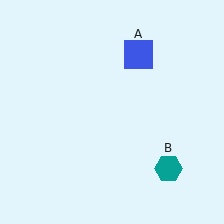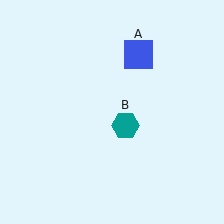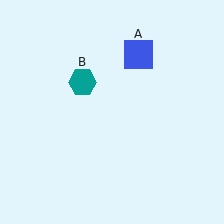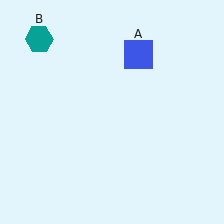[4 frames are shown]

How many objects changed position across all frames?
1 object changed position: teal hexagon (object B).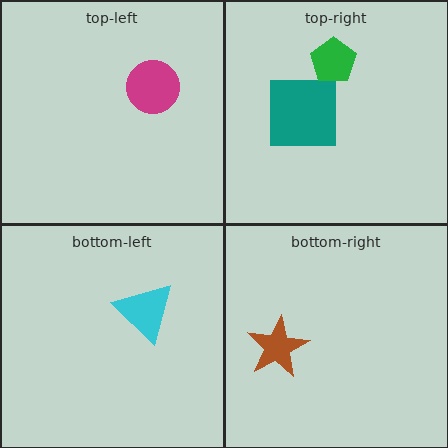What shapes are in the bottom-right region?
The brown star.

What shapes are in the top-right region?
The teal square, the green pentagon.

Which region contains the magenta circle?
The top-left region.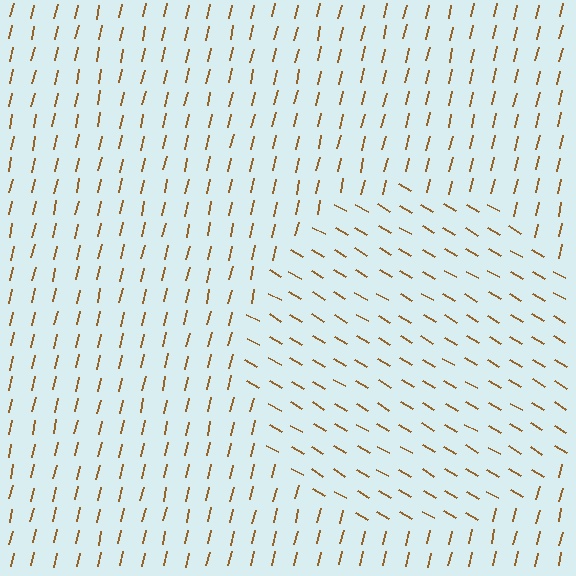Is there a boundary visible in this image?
Yes, there is a texture boundary formed by a change in line orientation.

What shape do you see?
I see a circle.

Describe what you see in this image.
The image is filled with small brown line segments. A circle region in the image has lines oriented differently from the surrounding lines, creating a visible texture boundary.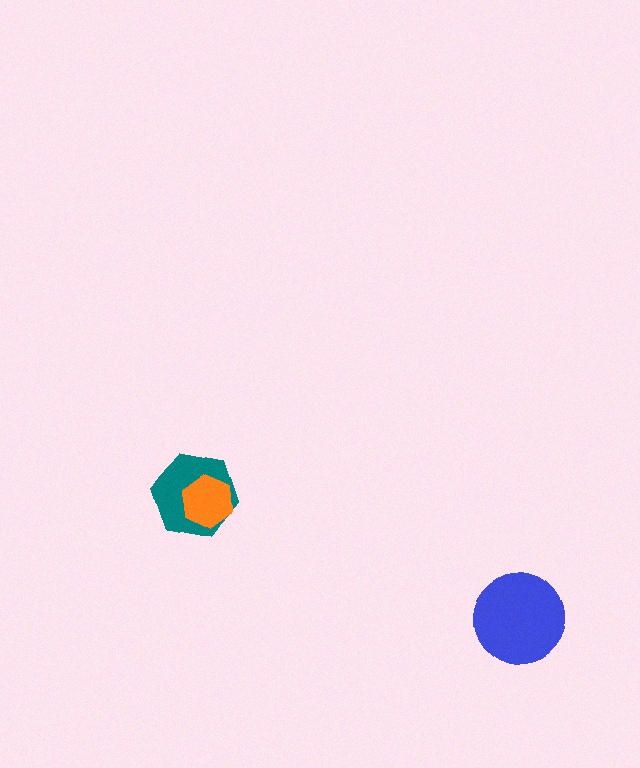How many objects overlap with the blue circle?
0 objects overlap with the blue circle.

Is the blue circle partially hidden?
No, no other shape covers it.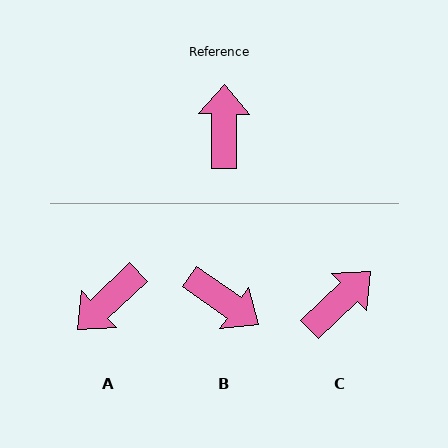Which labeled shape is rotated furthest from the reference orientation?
A, about 134 degrees away.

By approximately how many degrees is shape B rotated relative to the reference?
Approximately 125 degrees clockwise.